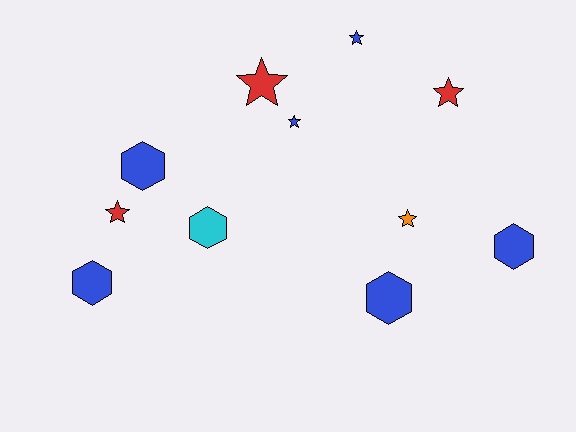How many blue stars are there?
There are 2 blue stars.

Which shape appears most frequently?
Star, with 6 objects.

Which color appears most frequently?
Blue, with 6 objects.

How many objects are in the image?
There are 11 objects.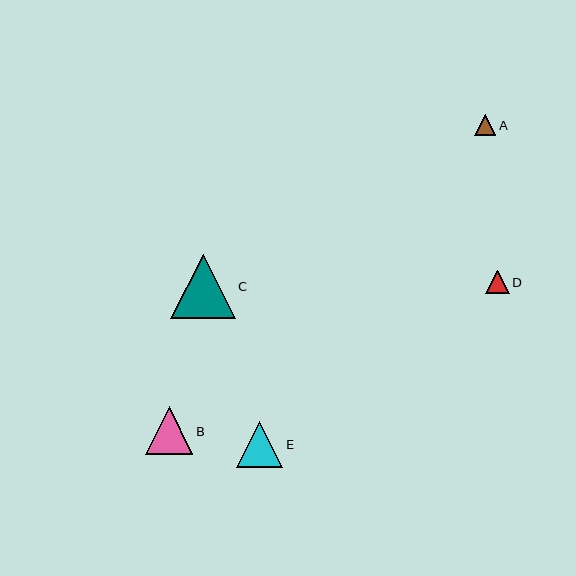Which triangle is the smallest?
Triangle A is the smallest with a size of approximately 21 pixels.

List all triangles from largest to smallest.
From largest to smallest: C, B, E, D, A.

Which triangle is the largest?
Triangle C is the largest with a size of approximately 65 pixels.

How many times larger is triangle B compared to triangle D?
Triangle B is approximately 2.0 times the size of triangle D.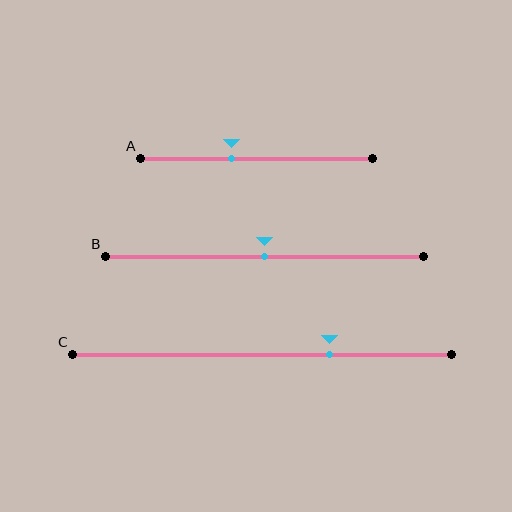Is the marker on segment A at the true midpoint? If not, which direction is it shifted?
No, the marker on segment A is shifted to the left by about 11% of the segment length.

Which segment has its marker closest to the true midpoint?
Segment B has its marker closest to the true midpoint.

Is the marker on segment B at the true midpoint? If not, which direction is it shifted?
Yes, the marker on segment B is at the true midpoint.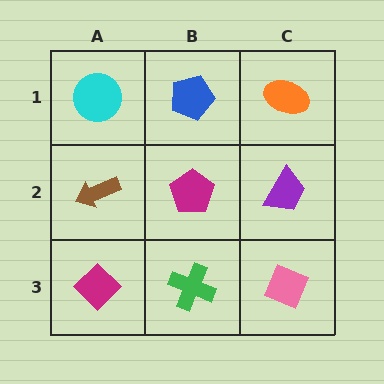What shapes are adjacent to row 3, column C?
A purple trapezoid (row 2, column C), a green cross (row 3, column B).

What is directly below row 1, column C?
A purple trapezoid.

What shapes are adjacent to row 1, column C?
A purple trapezoid (row 2, column C), a blue pentagon (row 1, column B).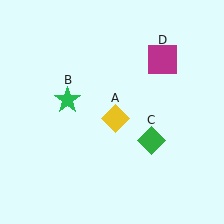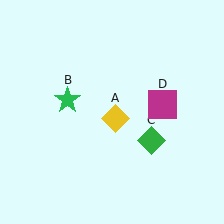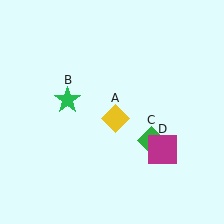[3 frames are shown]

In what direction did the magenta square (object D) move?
The magenta square (object D) moved down.